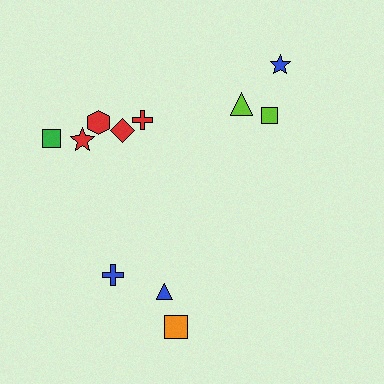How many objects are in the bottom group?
There are 3 objects.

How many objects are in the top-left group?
There are 5 objects.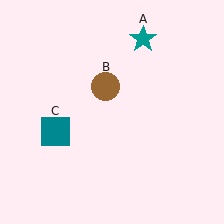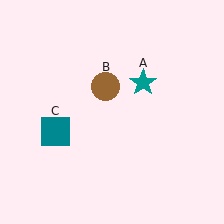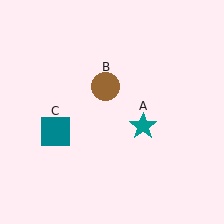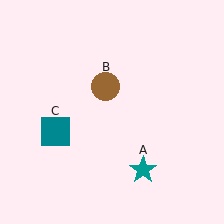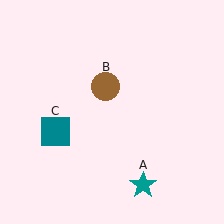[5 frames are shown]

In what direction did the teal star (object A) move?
The teal star (object A) moved down.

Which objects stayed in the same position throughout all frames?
Brown circle (object B) and teal square (object C) remained stationary.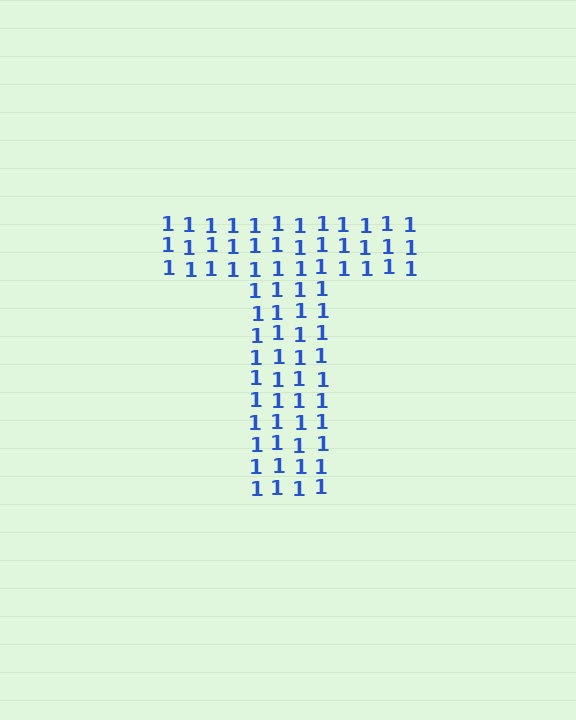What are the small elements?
The small elements are digit 1's.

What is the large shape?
The large shape is the letter T.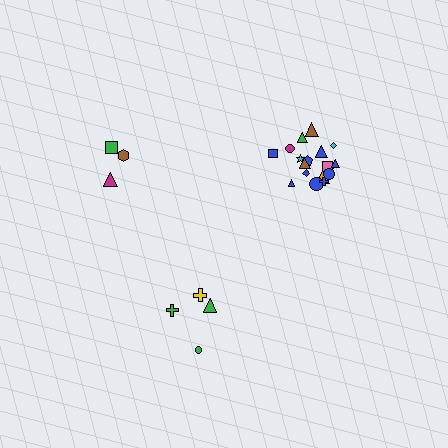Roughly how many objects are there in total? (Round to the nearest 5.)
Roughly 25 objects in total.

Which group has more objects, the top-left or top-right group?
The top-right group.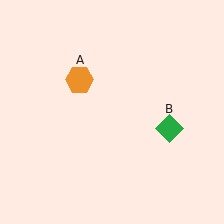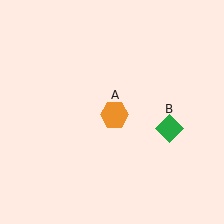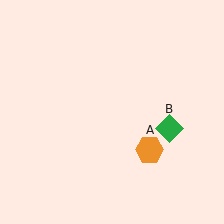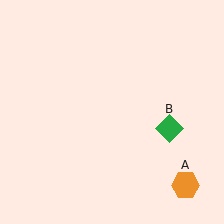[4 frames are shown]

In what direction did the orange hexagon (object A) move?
The orange hexagon (object A) moved down and to the right.